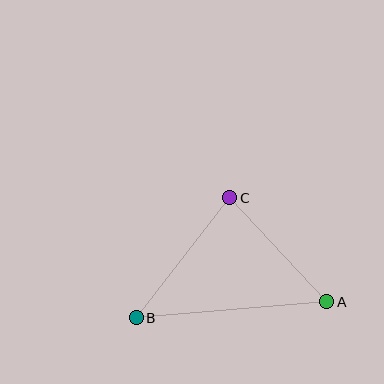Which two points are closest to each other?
Points A and C are closest to each other.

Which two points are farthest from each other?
Points A and B are farthest from each other.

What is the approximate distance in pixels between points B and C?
The distance between B and C is approximately 152 pixels.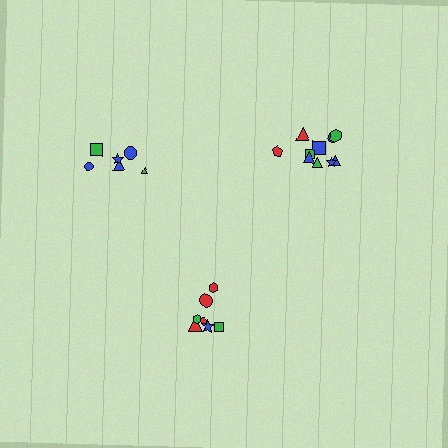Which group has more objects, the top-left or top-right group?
The top-right group.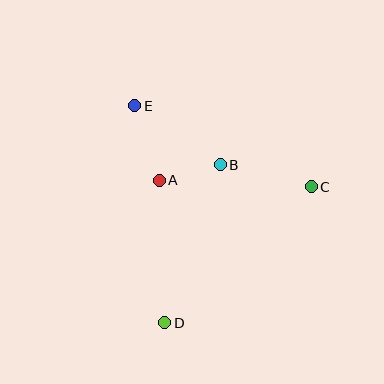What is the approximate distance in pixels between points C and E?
The distance between C and E is approximately 194 pixels.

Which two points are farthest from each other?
Points D and E are farthest from each other.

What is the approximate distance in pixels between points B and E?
The distance between B and E is approximately 104 pixels.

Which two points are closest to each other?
Points A and B are closest to each other.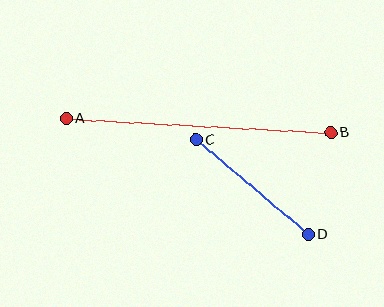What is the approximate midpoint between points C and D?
The midpoint is at approximately (252, 187) pixels.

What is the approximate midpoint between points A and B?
The midpoint is at approximately (199, 126) pixels.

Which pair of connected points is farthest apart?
Points A and B are farthest apart.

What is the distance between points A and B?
The distance is approximately 265 pixels.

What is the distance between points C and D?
The distance is approximately 147 pixels.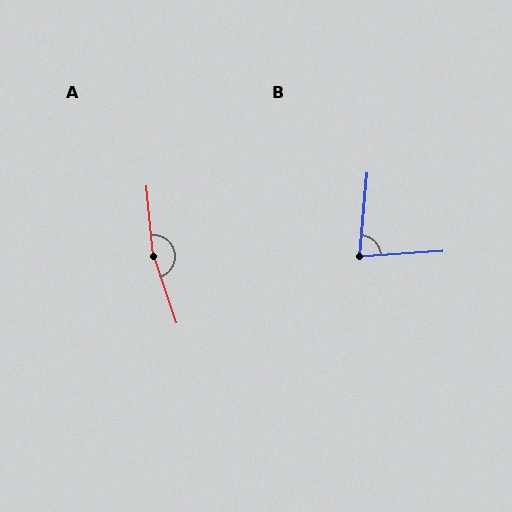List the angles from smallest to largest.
B (81°), A (167°).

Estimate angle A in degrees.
Approximately 167 degrees.